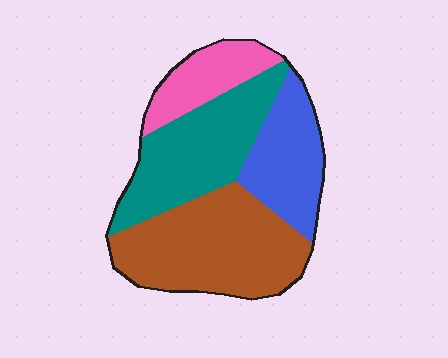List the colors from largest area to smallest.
From largest to smallest: brown, teal, blue, pink.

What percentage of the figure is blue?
Blue covers about 20% of the figure.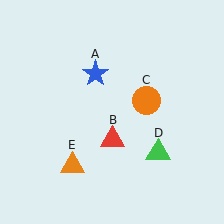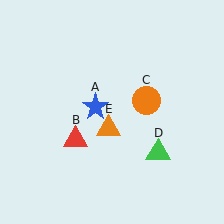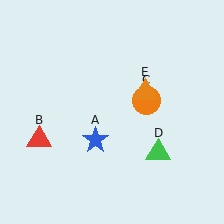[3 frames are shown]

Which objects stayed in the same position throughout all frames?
Orange circle (object C) and green triangle (object D) remained stationary.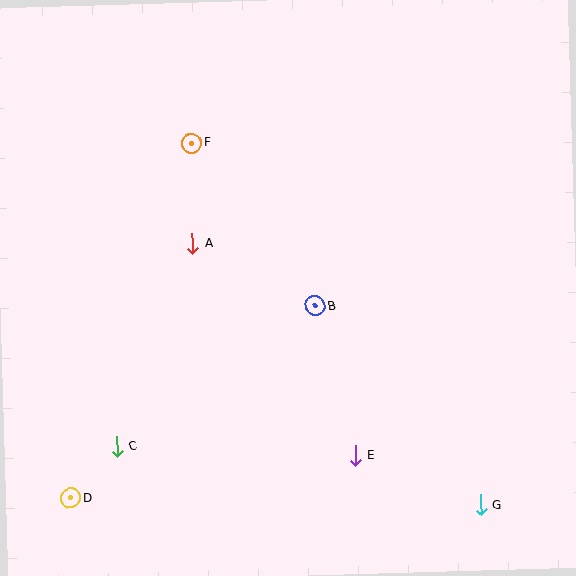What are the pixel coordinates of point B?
Point B is at (315, 306).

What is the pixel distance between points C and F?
The distance between C and F is 312 pixels.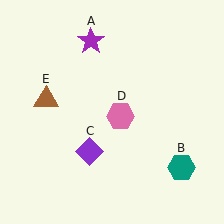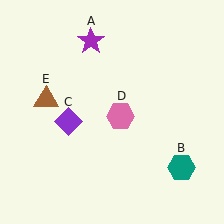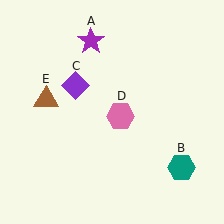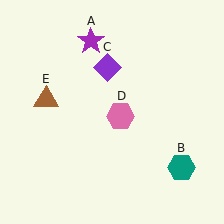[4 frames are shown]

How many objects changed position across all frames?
1 object changed position: purple diamond (object C).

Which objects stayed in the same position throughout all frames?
Purple star (object A) and teal hexagon (object B) and pink hexagon (object D) and brown triangle (object E) remained stationary.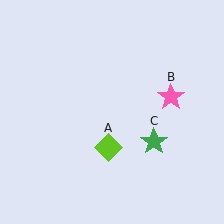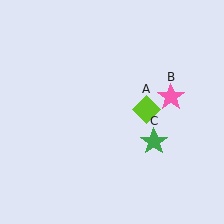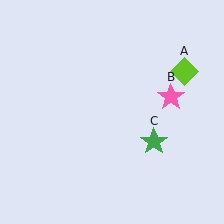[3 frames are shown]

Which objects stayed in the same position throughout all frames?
Pink star (object B) and green star (object C) remained stationary.